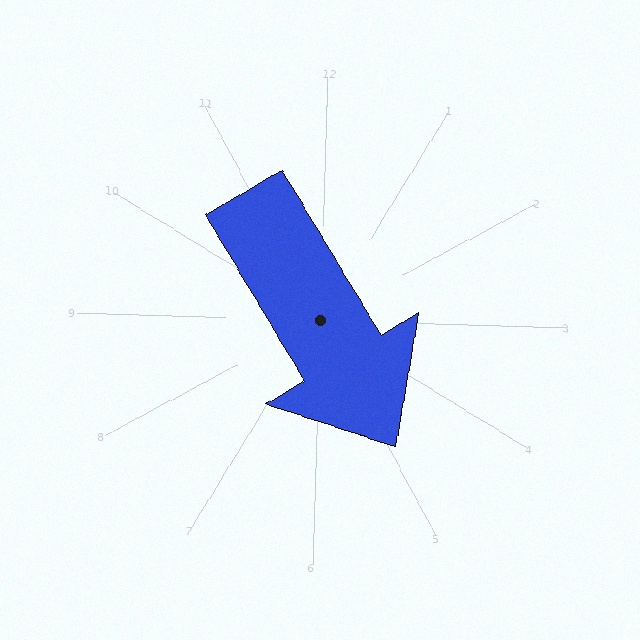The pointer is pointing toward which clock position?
Roughly 5 o'clock.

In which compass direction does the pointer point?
Southeast.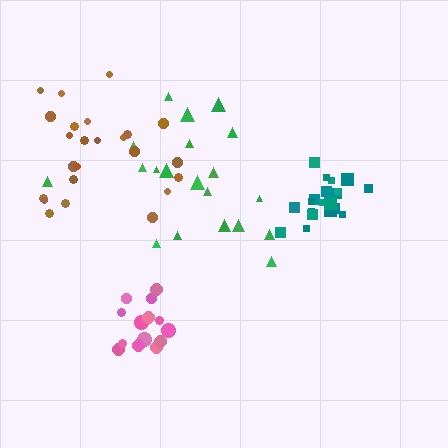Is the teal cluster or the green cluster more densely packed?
Teal.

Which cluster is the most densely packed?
Teal.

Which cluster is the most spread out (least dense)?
Green.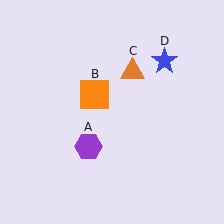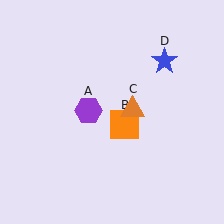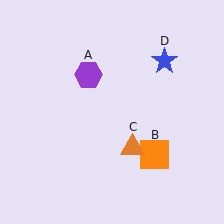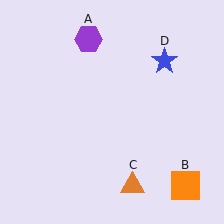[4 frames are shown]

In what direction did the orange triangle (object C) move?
The orange triangle (object C) moved down.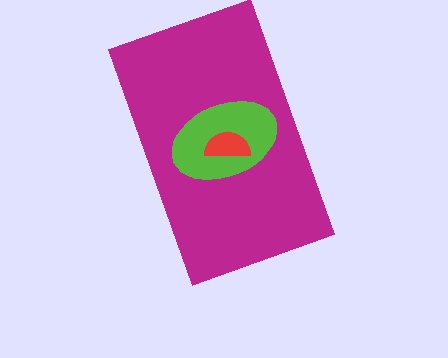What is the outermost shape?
The magenta rectangle.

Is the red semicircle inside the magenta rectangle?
Yes.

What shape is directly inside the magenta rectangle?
The lime ellipse.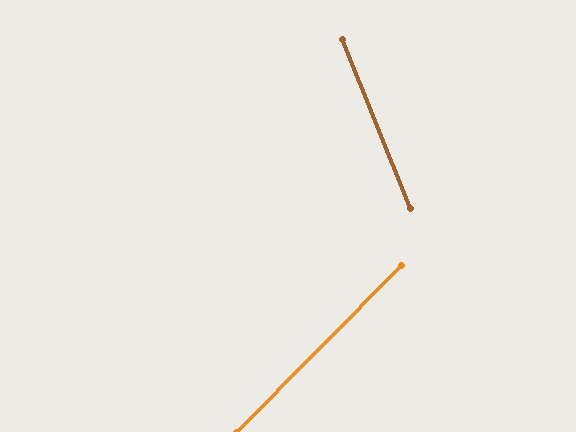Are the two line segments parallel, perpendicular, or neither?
Neither parallel nor perpendicular — they differ by about 66°.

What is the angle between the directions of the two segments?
Approximately 66 degrees.